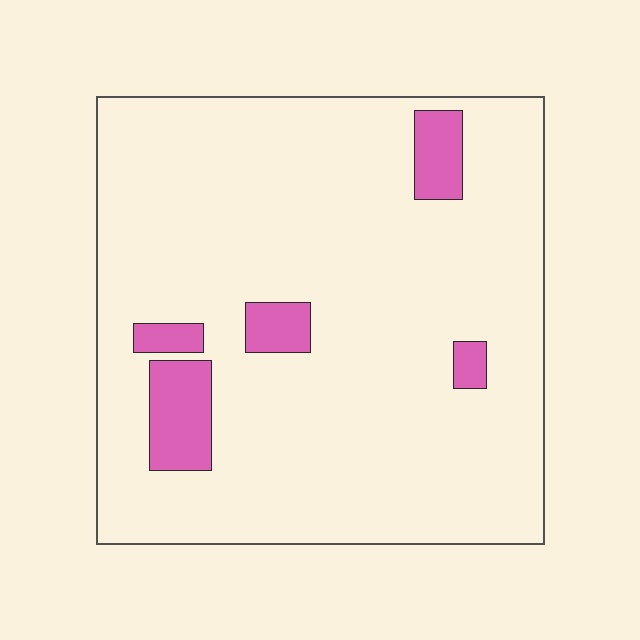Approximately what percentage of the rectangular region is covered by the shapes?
Approximately 10%.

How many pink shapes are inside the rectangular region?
5.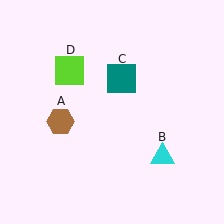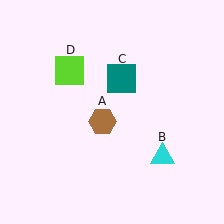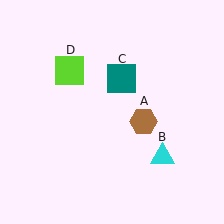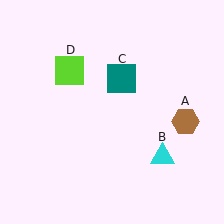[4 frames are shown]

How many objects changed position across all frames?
1 object changed position: brown hexagon (object A).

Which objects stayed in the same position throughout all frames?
Cyan triangle (object B) and teal square (object C) and lime square (object D) remained stationary.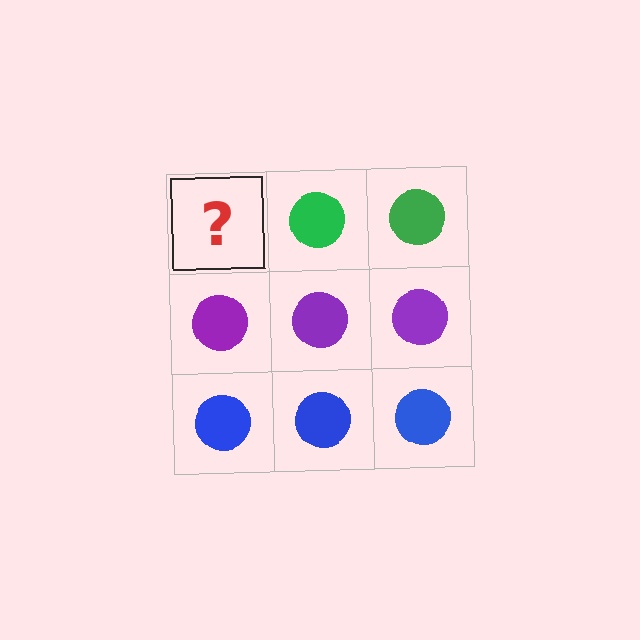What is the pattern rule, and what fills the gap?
The rule is that each row has a consistent color. The gap should be filled with a green circle.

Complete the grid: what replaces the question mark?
The question mark should be replaced with a green circle.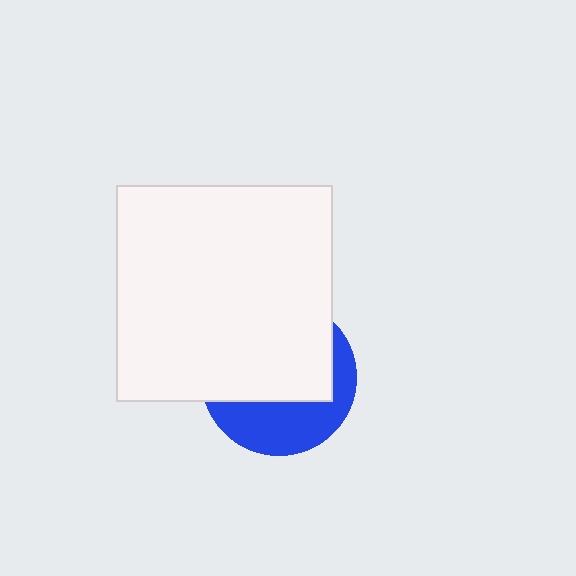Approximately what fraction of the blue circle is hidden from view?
Roughly 62% of the blue circle is hidden behind the white square.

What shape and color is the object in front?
The object in front is a white square.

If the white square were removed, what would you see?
You would see the complete blue circle.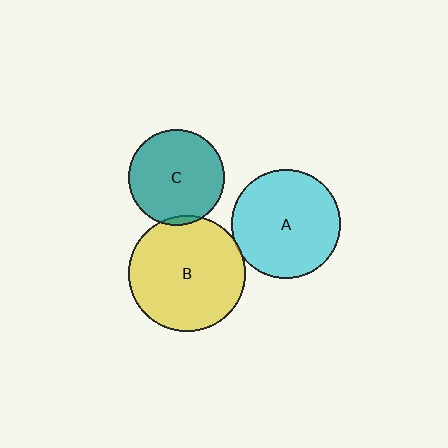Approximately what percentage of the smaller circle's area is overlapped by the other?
Approximately 5%.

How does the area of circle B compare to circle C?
Approximately 1.5 times.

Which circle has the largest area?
Circle B (yellow).